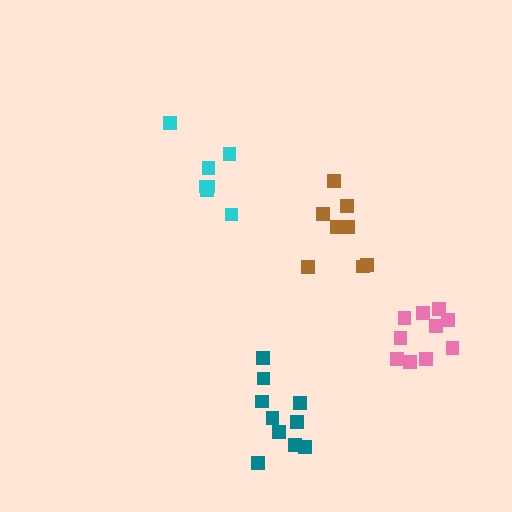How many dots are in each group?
Group 1: 10 dots, Group 2: 8 dots, Group 3: 7 dots, Group 4: 10 dots (35 total).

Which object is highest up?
The cyan cluster is topmost.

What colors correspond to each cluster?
The clusters are colored: pink, brown, cyan, teal.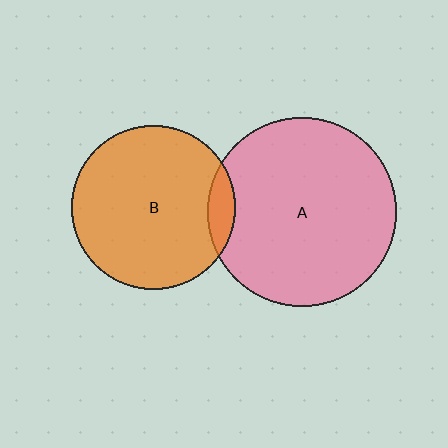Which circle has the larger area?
Circle A (pink).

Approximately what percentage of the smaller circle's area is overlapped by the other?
Approximately 10%.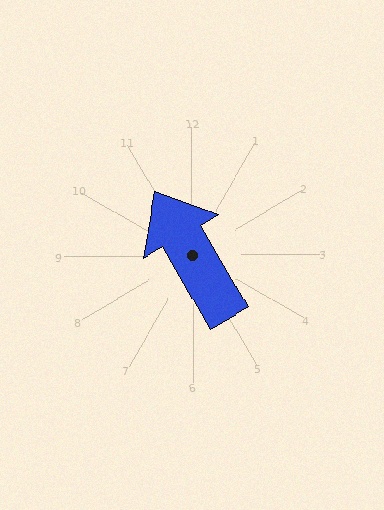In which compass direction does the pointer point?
Northwest.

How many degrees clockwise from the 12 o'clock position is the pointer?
Approximately 330 degrees.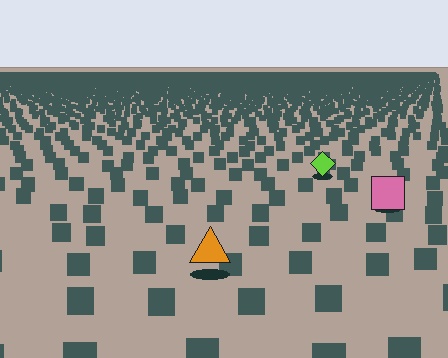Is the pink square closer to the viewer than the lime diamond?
Yes. The pink square is closer — you can tell from the texture gradient: the ground texture is coarser near it.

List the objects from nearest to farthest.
From nearest to farthest: the orange triangle, the pink square, the lime diamond.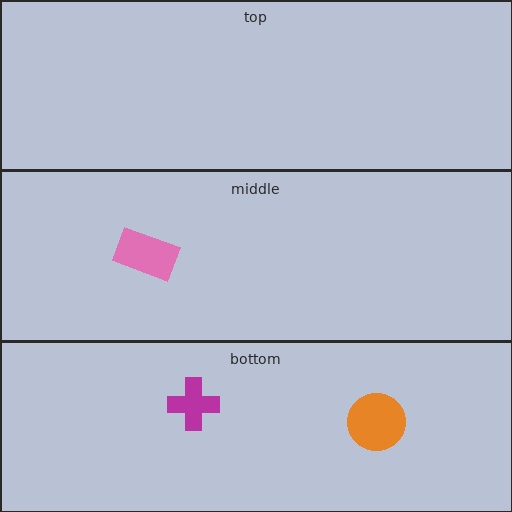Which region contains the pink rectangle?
The middle region.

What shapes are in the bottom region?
The magenta cross, the orange circle.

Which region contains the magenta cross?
The bottom region.